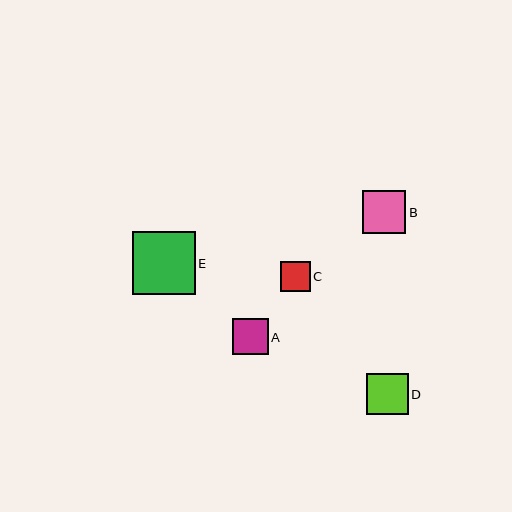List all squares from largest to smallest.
From largest to smallest: E, B, D, A, C.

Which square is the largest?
Square E is the largest with a size of approximately 63 pixels.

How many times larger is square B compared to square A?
Square B is approximately 1.2 times the size of square A.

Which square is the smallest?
Square C is the smallest with a size of approximately 30 pixels.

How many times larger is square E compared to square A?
Square E is approximately 1.8 times the size of square A.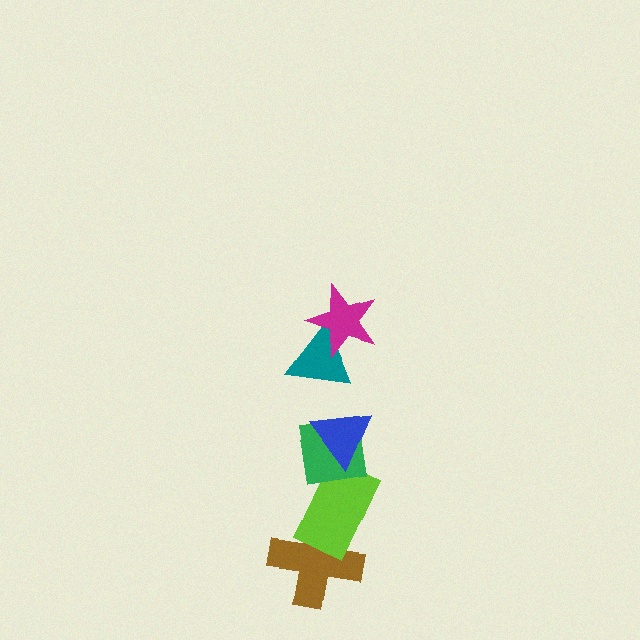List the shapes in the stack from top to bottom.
From top to bottom: the magenta star, the teal triangle, the blue triangle, the green square, the lime rectangle, the brown cross.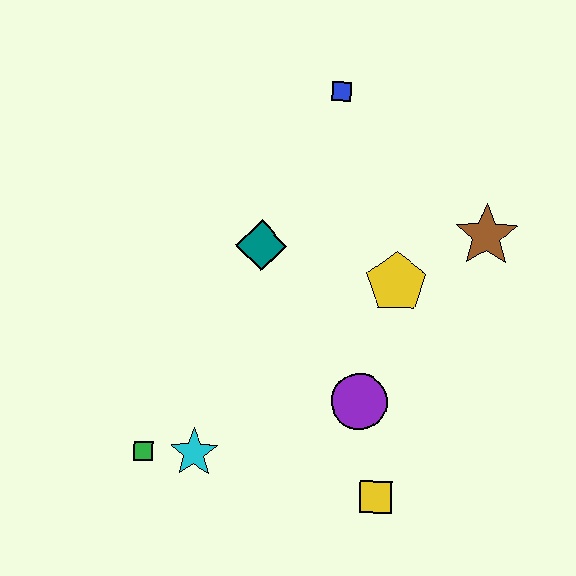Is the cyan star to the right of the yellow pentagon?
No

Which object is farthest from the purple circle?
The blue square is farthest from the purple circle.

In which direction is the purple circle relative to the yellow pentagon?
The purple circle is below the yellow pentagon.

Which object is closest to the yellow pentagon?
The brown star is closest to the yellow pentagon.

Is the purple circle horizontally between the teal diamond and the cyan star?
No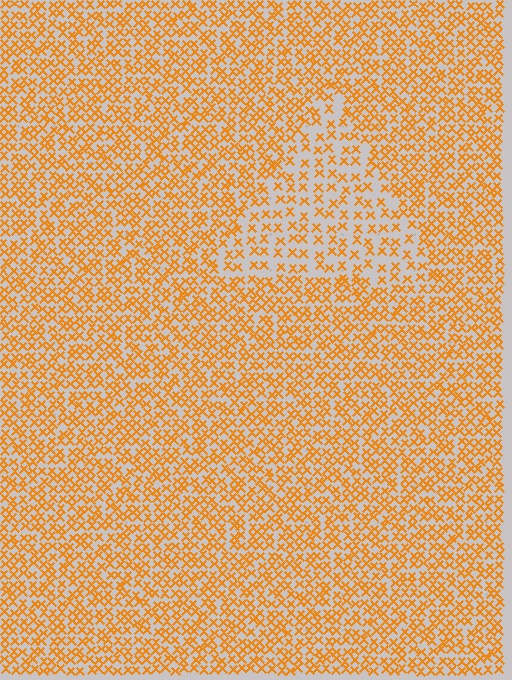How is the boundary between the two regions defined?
The boundary is defined by a change in element density (approximately 1.9x ratio). All elements are the same color, size, and shape.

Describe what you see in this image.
The image contains small orange elements arranged at two different densities. A triangle-shaped region is visible where the elements are less densely packed than the surrounding area.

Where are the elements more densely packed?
The elements are more densely packed outside the triangle boundary.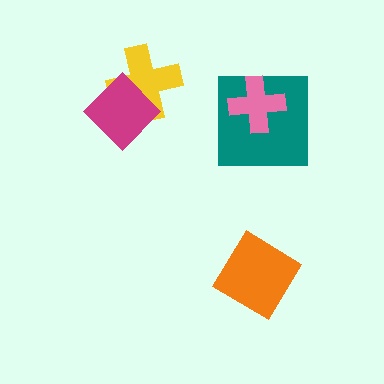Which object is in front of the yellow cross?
The magenta diamond is in front of the yellow cross.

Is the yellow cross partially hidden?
Yes, it is partially covered by another shape.